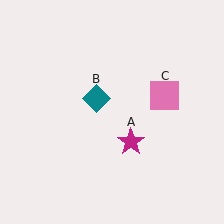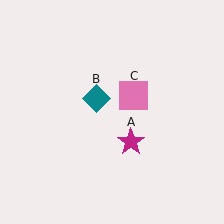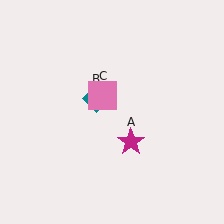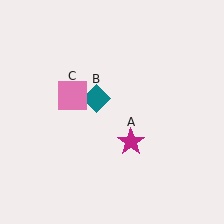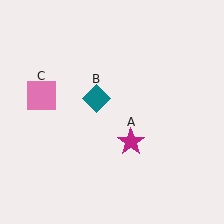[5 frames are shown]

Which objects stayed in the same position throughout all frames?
Magenta star (object A) and teal diamond (object B) remained stationary.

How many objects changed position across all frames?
1 object changed position: pink square (object C).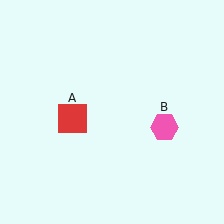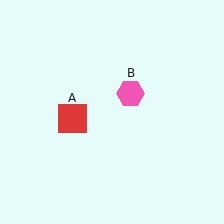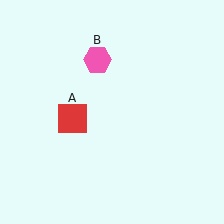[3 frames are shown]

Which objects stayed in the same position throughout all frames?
Red square (object A) remained stationary.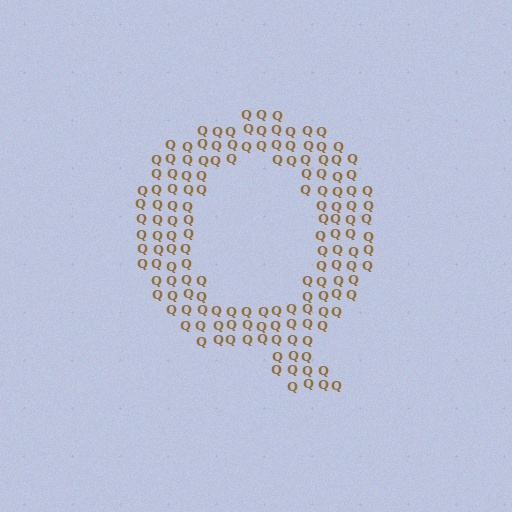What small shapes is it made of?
It is made of small letter Q's.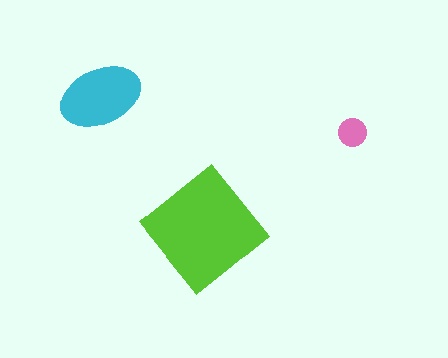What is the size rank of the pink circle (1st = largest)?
3rd.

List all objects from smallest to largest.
The pink circle, the cyan ellipse, the lime diamond.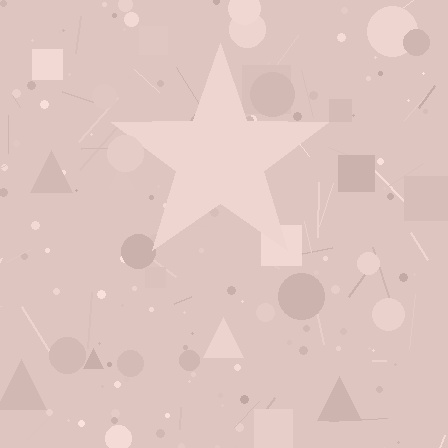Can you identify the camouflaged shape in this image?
The camouflaged shape is a star.